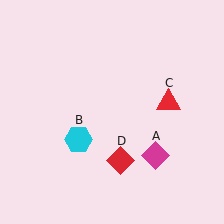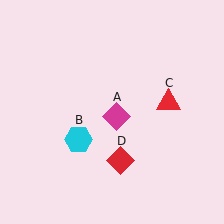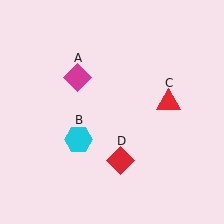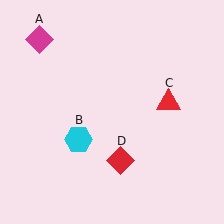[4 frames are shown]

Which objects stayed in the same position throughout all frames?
Cyan hexagon (object B) and red triangle (object C) and red diamond (object D) remained stationary.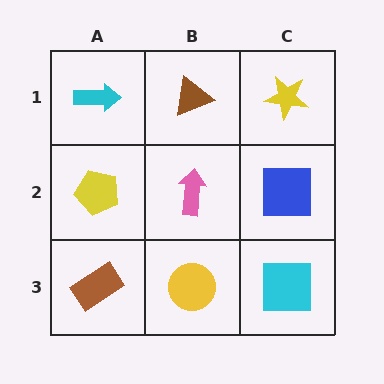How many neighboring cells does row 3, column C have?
2.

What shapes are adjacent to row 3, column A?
A yellow pentagon (row 2, column A), a yellow circle (row 3, column B).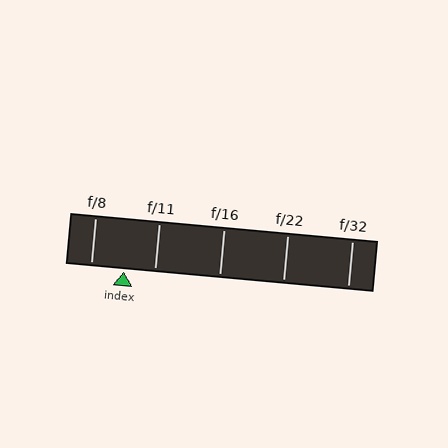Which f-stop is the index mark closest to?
The index mark is closest to f/11.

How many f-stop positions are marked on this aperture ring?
There are 5 f-stop positions marked.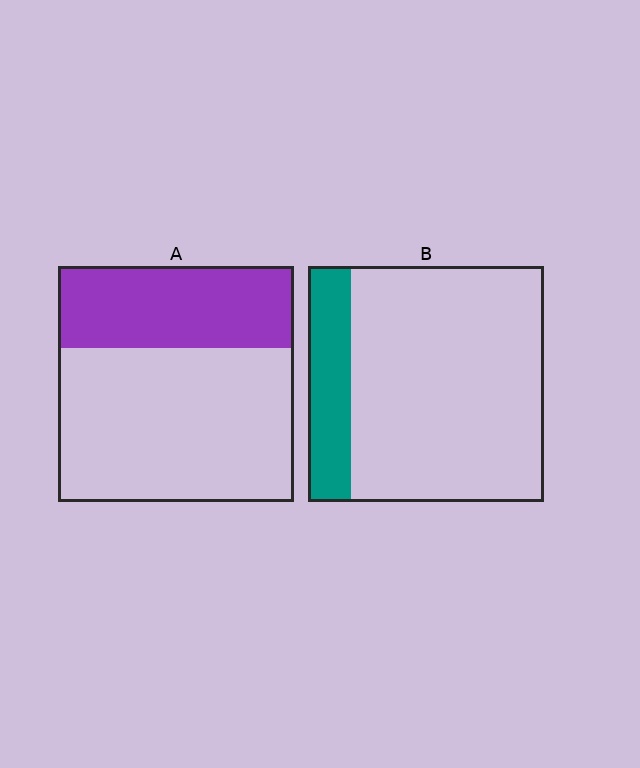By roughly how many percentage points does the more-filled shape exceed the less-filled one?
By roughly 15 percentage points (A over B).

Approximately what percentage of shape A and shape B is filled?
A is approximately 35% and B is approximately 20%.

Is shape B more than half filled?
No.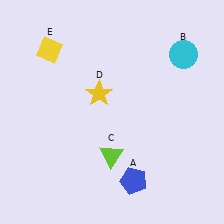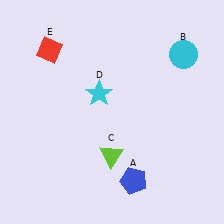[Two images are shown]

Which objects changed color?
D changed from yellow to cyan. E changed from yellow to red.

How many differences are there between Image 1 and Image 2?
There are 2 differences between the two images.